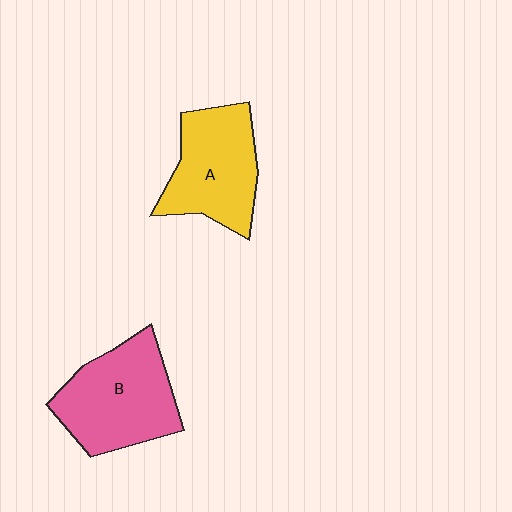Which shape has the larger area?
Shape B (pink).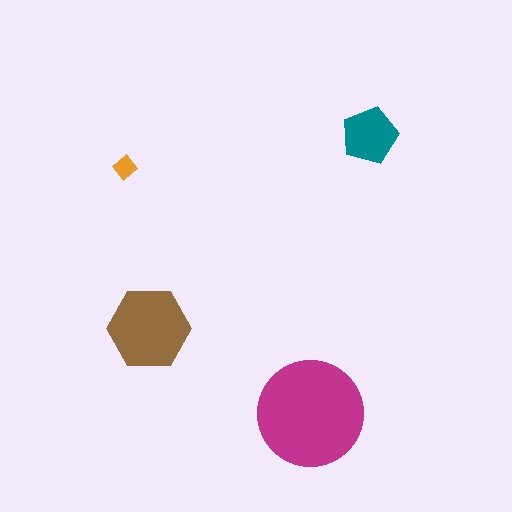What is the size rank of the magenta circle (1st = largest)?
1st.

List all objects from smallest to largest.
The orange diamond, the teal pentagon, the brown hexagon, the magenta circle.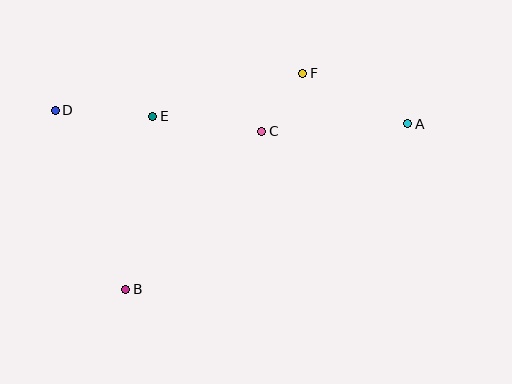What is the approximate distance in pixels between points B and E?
The distance between B and E is approximately 175 pixels.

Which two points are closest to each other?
Points C and F are closest to each other.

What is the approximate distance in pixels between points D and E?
The distance between D and E is approximately 98 pixels.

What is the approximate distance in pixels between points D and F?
The distance between D and F is approximately 250 pixels.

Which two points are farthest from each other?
Points A and D are farthest from each other.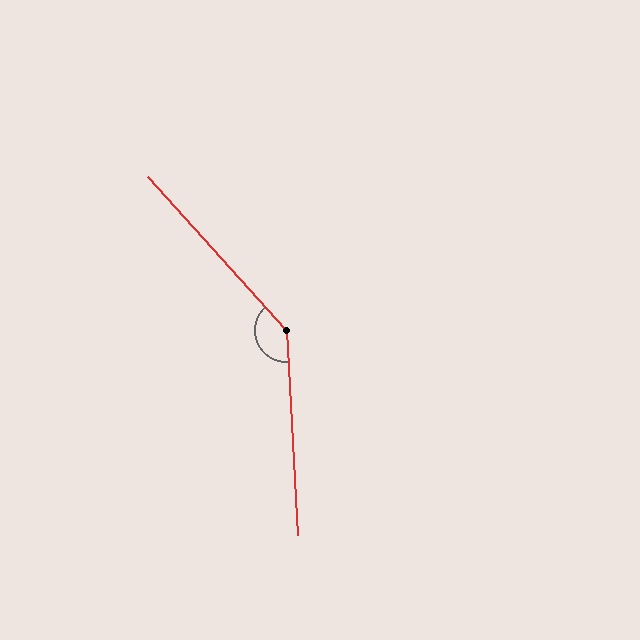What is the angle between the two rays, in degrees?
Approximately 141 degrees.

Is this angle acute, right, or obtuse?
It is obtuse.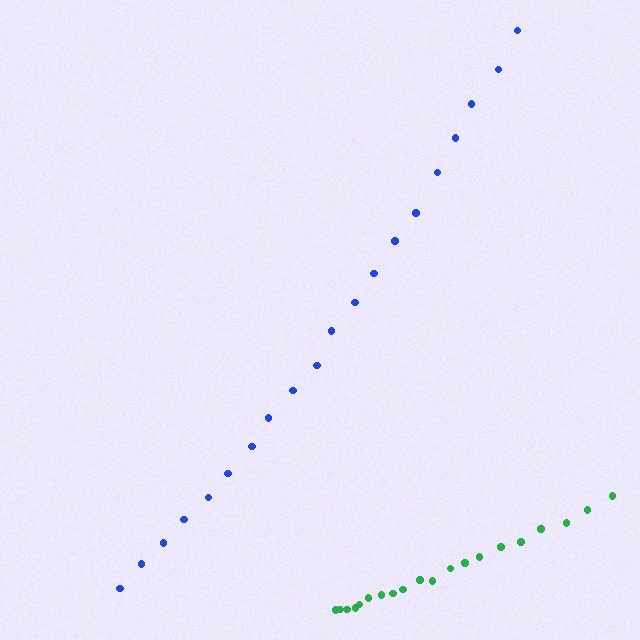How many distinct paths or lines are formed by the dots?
There are 2 distinct paths.